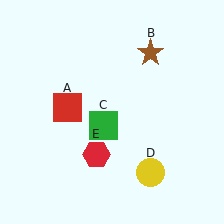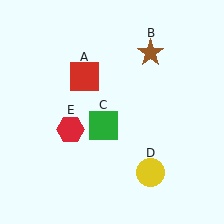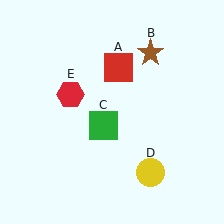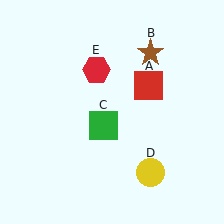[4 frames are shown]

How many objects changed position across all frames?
2 objects changed position: red square (object A), red hexagon (object E).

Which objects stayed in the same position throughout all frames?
Brown star (object B) and green square (object C) and yellow circle (object D) remained stationary.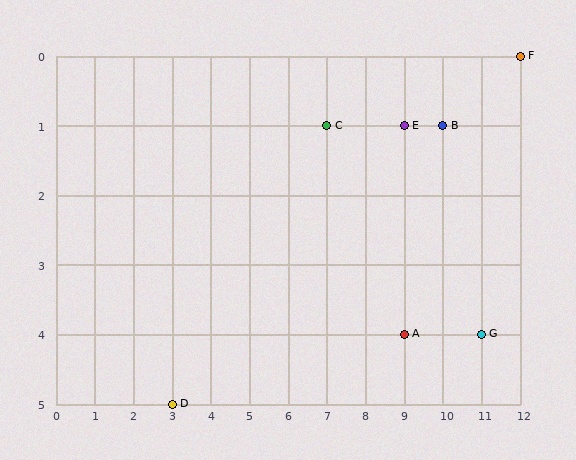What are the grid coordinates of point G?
Point G is at grid coordinates (11, 4).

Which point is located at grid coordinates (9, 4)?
Point A is at (9, 4).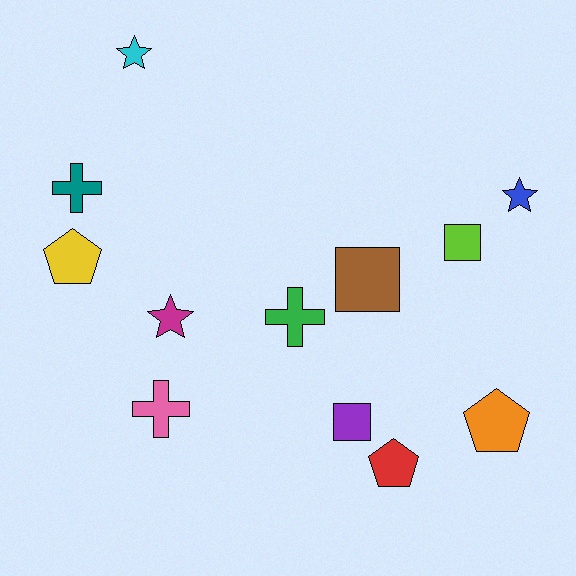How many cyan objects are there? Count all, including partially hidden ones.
There is 1 cyan object.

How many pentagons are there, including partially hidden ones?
There are 3 pentagons.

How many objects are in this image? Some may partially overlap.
There are 12 objects.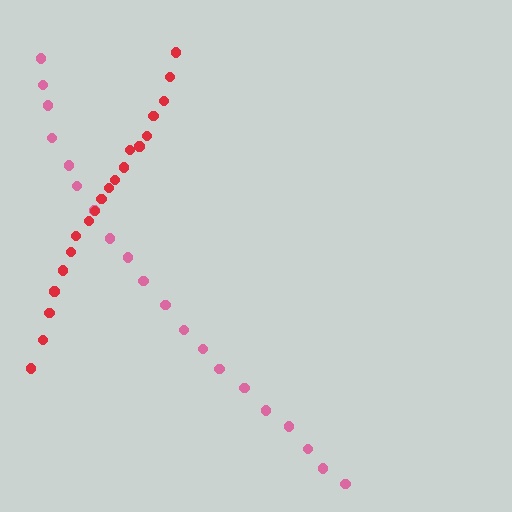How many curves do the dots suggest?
There are 2 distinct paths.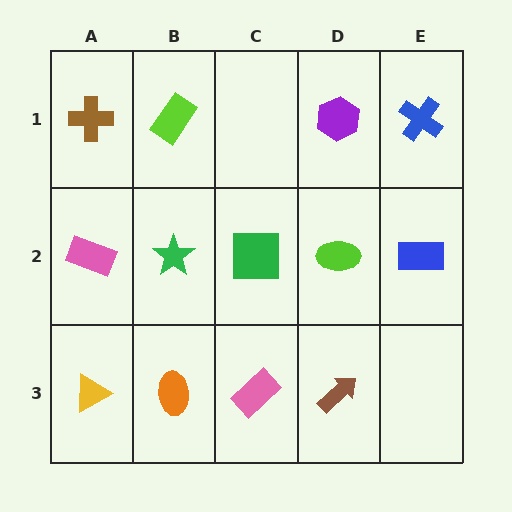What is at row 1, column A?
A brown cross.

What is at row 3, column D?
A brown arrow.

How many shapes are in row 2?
5 shapes.